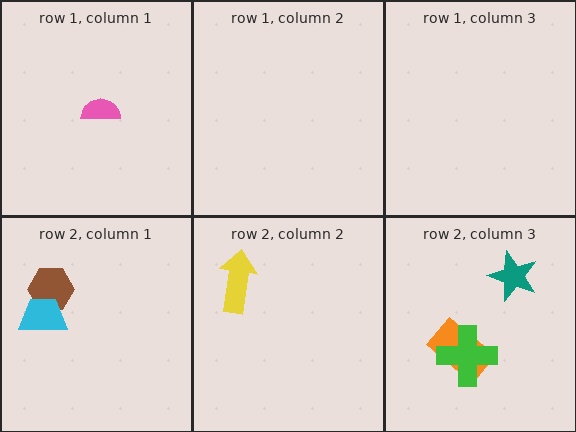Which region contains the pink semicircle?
The row 1, column 1 region.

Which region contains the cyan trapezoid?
The row 2, column 1 region.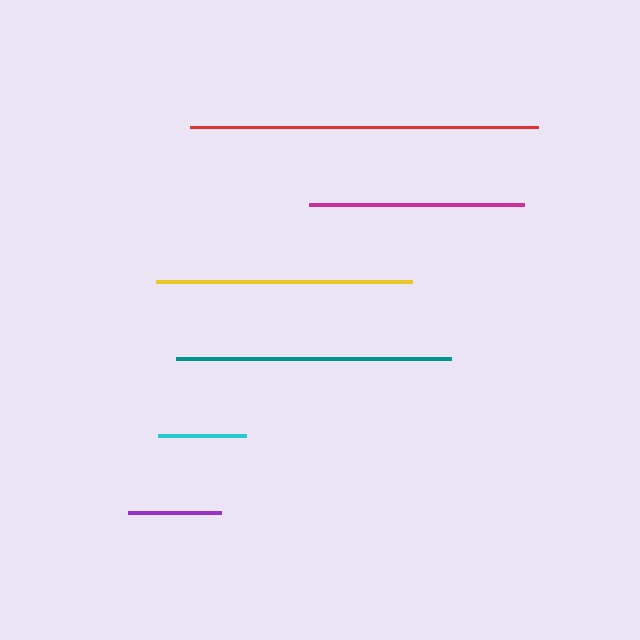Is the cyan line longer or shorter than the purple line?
The purple line is longer than the cyan line.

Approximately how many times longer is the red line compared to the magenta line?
The red line is approximately 1.6 times the length of the magenta line.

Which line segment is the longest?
The red line is the longest at approximately 348 pixels.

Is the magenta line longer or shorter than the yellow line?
The yellow line is longer than the magenta line.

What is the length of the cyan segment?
The cyan segment is approximately 88 pixels long.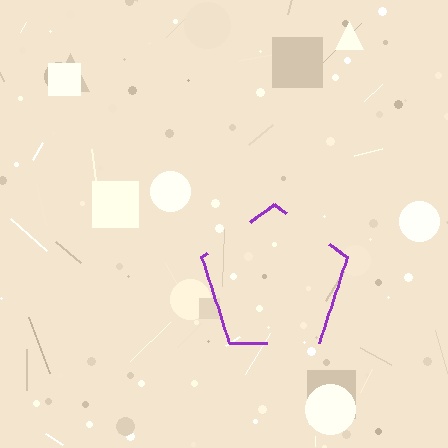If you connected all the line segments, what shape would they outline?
They would outline a pentagon.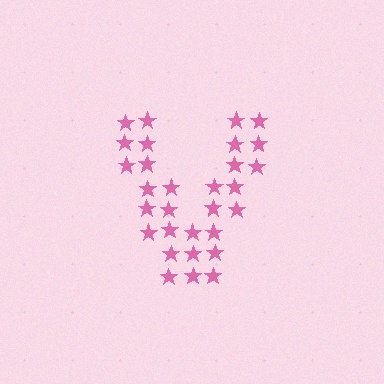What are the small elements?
The small elements are stars.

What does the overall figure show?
The overall figure shows the letter V.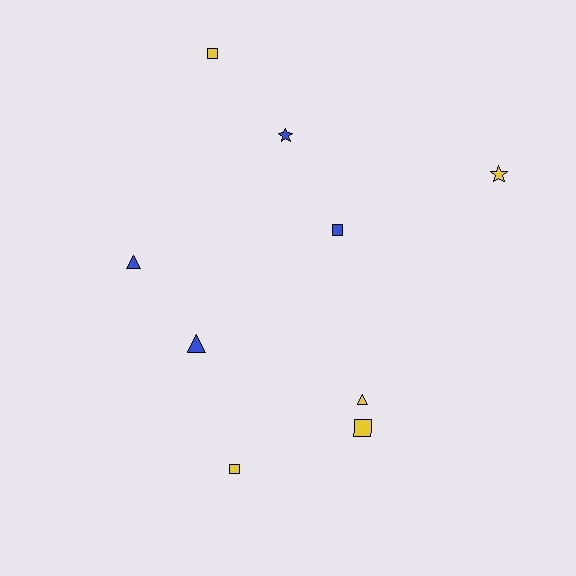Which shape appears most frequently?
Square, with 4 objects.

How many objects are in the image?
There are 9 objects.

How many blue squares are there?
There is 1 blue square.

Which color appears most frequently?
Yellow, with 5 objects.